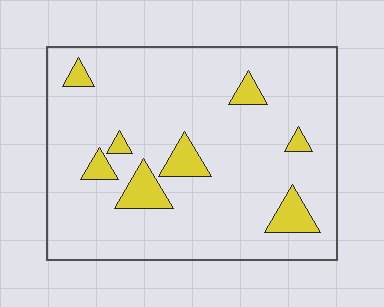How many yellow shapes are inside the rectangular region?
8.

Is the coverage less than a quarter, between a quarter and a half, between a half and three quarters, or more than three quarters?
Less than a quarter.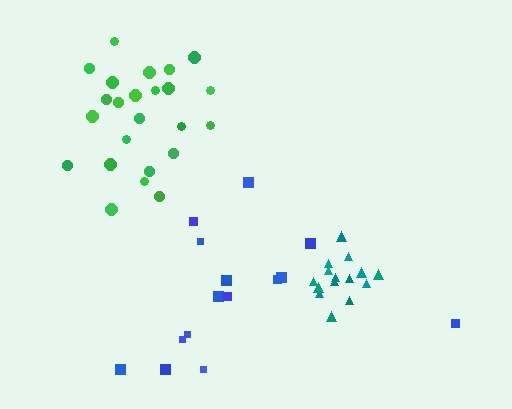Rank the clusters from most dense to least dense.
teal, green, blue.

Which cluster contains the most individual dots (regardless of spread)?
Green (24).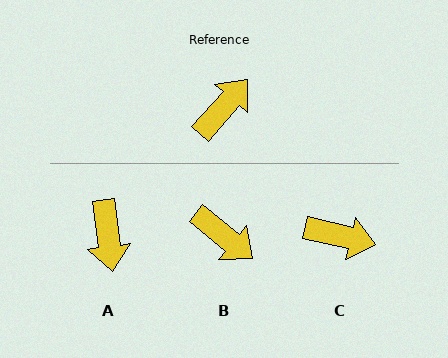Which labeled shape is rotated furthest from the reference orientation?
A, about 131 degrees away.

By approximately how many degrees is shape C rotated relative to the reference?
Approximately 62 degrees clockwise.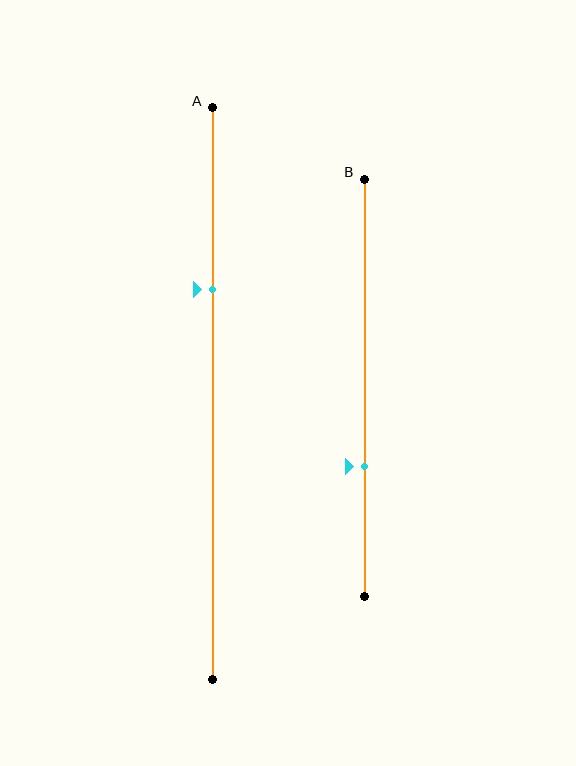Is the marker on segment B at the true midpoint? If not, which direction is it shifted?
No, the marker on segment B is shifted downward by about 19% of the segment length.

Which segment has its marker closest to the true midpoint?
Segment A has its marker closest to the true midpoint.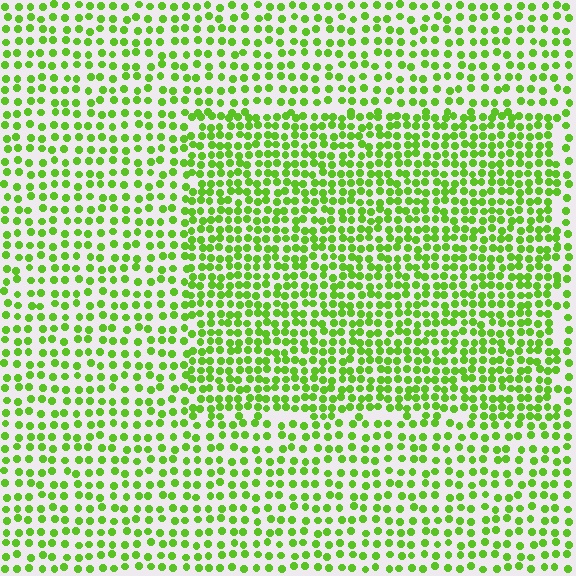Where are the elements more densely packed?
The elements are more densely packed inside the rectangle boundary.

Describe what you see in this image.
The image contains small lime elements arranged at two different densities. A rectangle-shaped region is visible where the elements are more densely packed than the surrounding area.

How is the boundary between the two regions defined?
The boundary is defined by a change in element density (approximately 1.6x ratio). All elements are the same color, size, and shape.